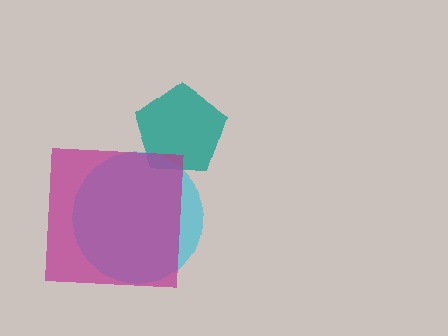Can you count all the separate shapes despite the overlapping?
Yes, there are 3 separate shapes.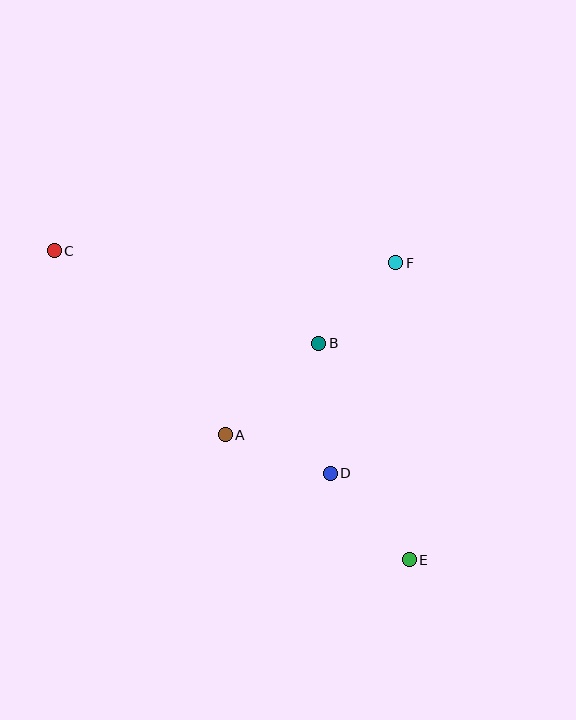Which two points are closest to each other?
Points A and D are closest to each other.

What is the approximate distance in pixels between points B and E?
The distance between B and E is approximately 234 pixels.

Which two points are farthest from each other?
Points C and E are farthest from each other.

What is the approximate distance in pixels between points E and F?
The distance between E and F is approximately 297 pixels.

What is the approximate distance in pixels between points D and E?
The distance between D and E is approximately 117 pixels.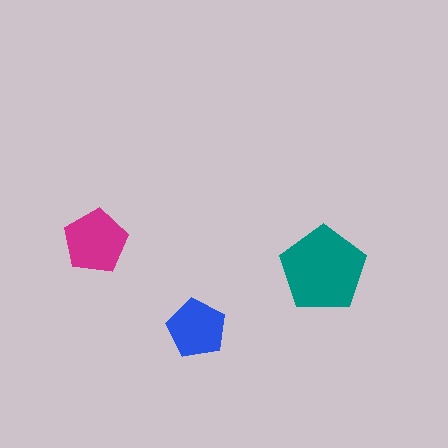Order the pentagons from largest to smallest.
the teal one, the magenta one, the blue one.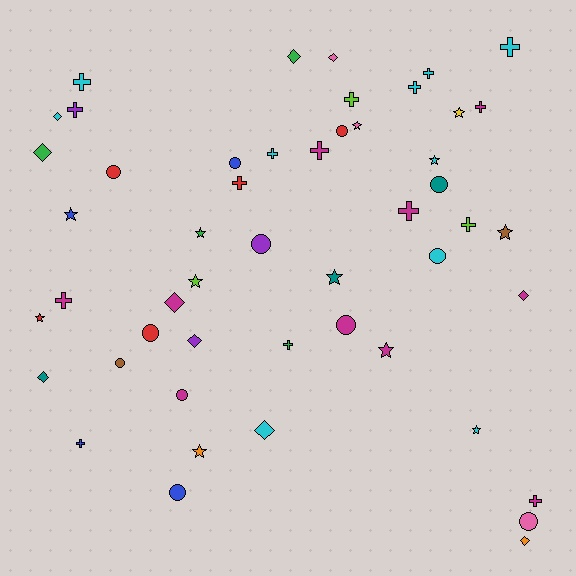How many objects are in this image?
There are 50 objects.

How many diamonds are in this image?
There are 10 diamonds.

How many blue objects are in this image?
There are 4 blue objects.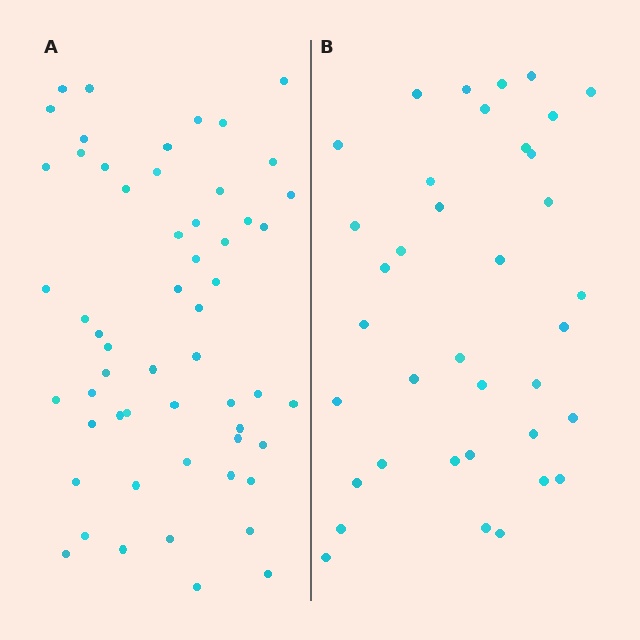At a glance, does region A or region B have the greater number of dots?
Region A (the left region) has more dots.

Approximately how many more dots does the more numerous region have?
Region A has approximately 20 more dots than region B.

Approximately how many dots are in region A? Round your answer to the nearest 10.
About 60 dots. (The exact count is 56, which rounds to 60.)